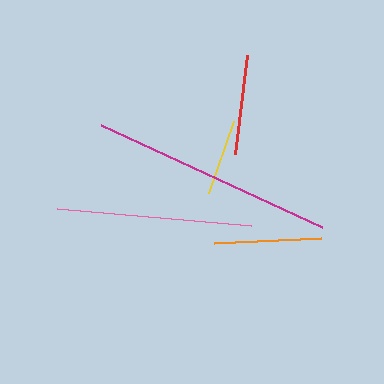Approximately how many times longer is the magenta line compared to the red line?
The magenta line is approximately 2.4 times the length of the red line.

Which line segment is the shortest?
The yellow line is the shortest at approximately 76 pixels.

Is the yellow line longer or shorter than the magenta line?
The magenta line is longer than the yellow line.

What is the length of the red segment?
The red segment is approximately 100 pixels long.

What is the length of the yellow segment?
The yellow segment is approximately 76 pixels long.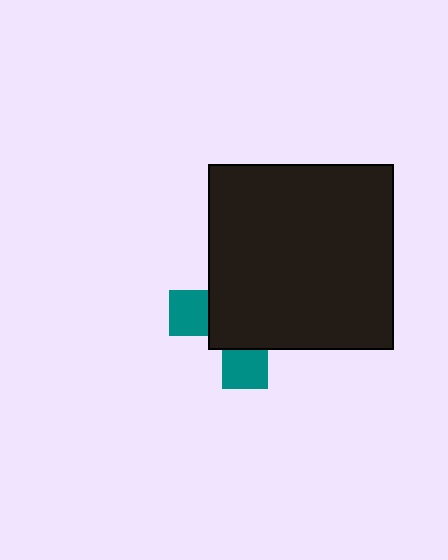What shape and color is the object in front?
The object in front is a black square.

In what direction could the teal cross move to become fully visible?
The teal cross could move toward the lower-left. That would shift it out from behind the black square entirely.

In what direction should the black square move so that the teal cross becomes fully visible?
The black square should move toward the upper-right. That is the shortest direction to clear the overlap and leave the teal cross fully visible.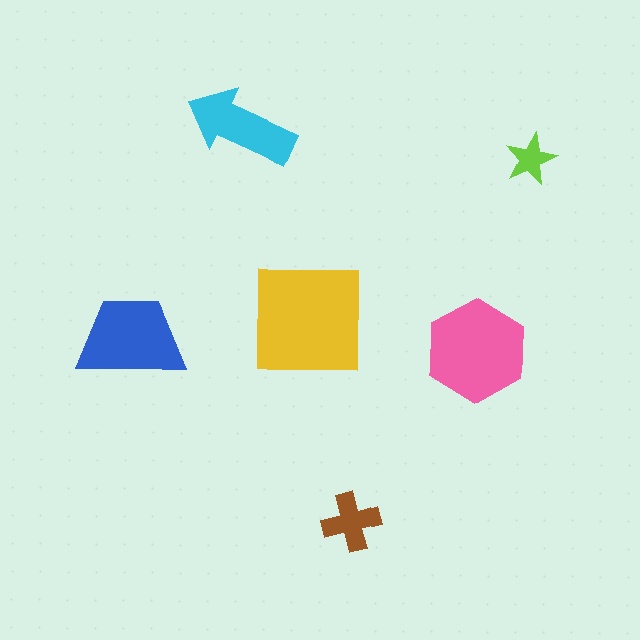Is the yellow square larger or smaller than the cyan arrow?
Larger.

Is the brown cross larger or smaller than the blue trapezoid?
Smaller.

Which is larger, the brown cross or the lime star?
The brown cross.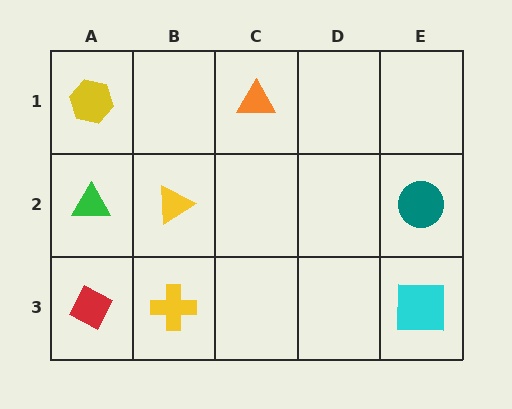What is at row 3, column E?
A cyan square.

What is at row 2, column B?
A yellow triangle.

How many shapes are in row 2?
3 shapes.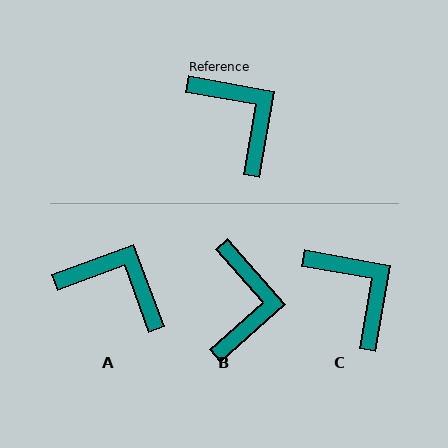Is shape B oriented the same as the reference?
No, it is off by about 38 degrees.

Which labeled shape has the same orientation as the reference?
C.